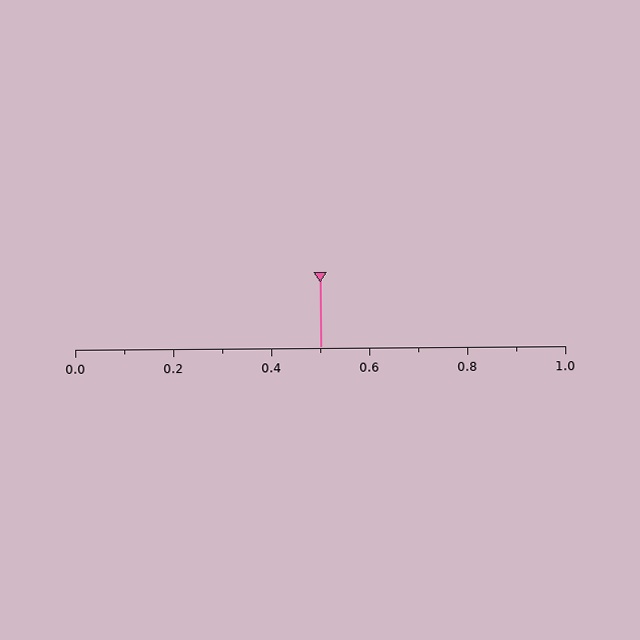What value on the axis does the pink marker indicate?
The marker indicates approximately 0.5.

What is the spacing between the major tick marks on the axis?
The major ticks are spaced 0.2 apart.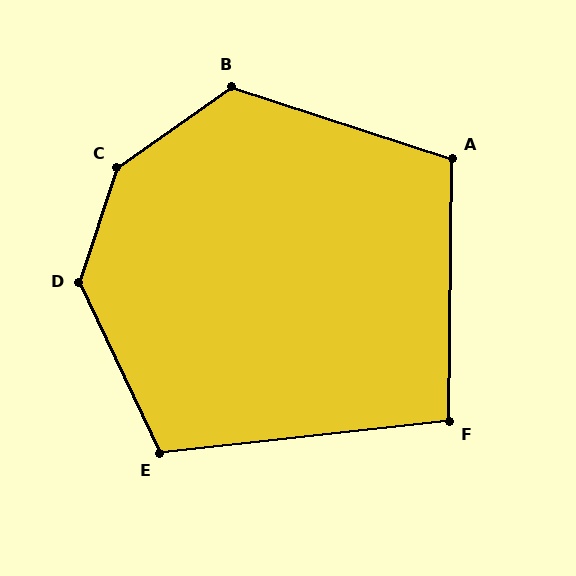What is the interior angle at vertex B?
Approximately 127 degrees (obtuse).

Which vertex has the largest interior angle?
C, at approximately 144 degrees.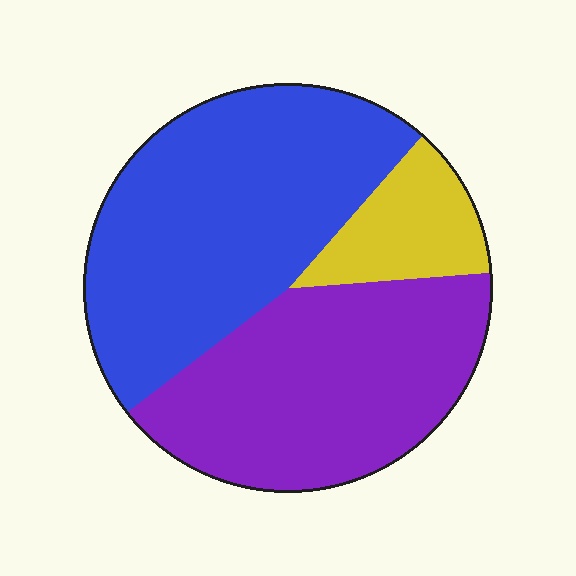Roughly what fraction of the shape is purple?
Purple covers roughly 40% of the shape.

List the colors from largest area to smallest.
From largest to smallest: blue, purple, yellow.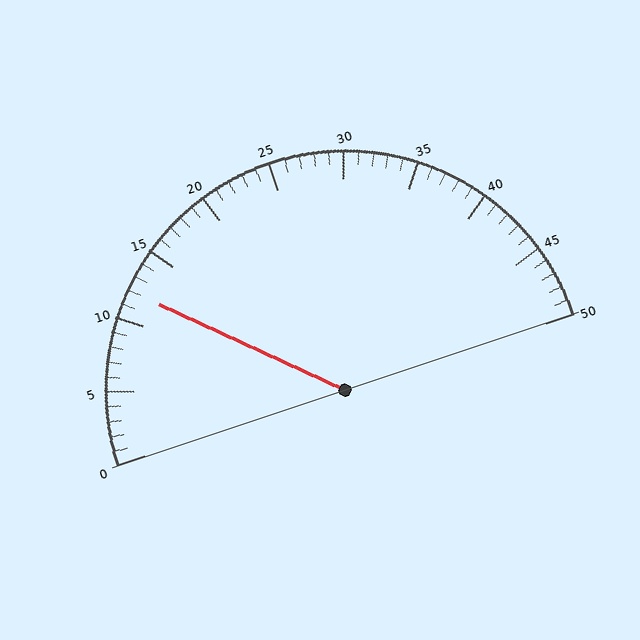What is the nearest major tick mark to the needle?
The nearest major tick mark is 10.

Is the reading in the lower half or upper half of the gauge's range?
The reading is in the lower half of the range (0 to 50).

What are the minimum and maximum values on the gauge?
The gauge ranges from 0 to 50.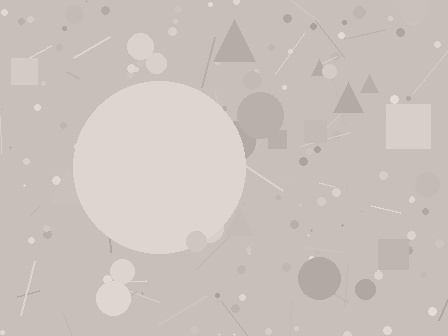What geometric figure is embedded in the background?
A circle is embedded in the background.